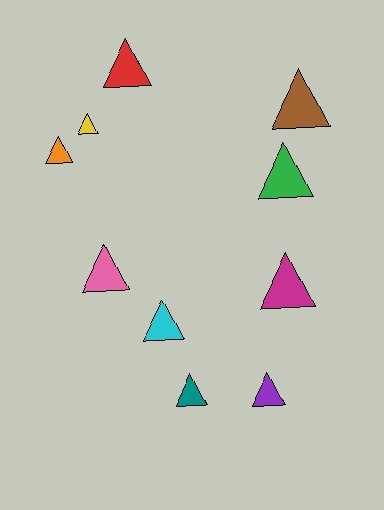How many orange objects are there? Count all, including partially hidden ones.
There is 1 orange object.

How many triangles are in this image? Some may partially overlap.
There are 10 triangles.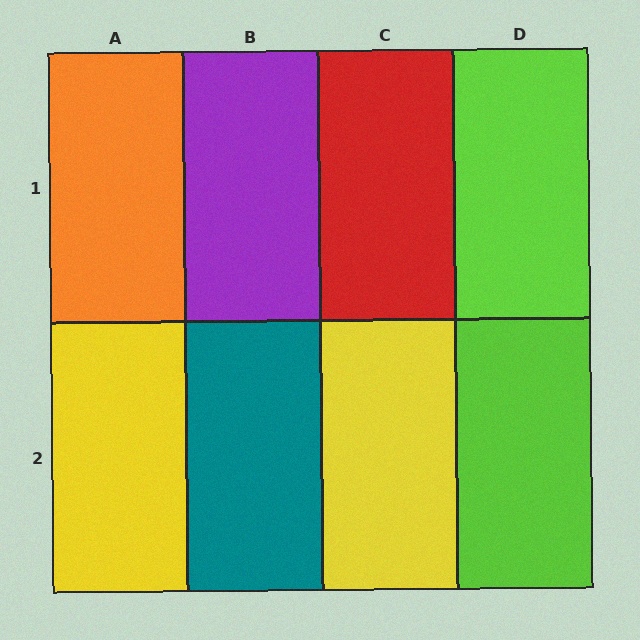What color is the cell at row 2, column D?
Lime.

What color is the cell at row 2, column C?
Yellow.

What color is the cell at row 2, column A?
Yellow.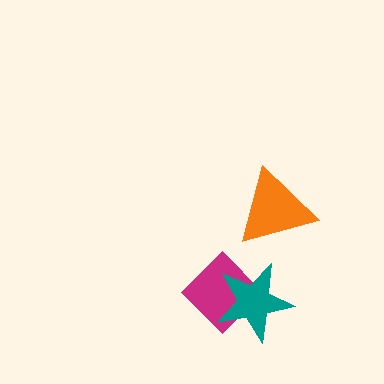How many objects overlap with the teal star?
1 object overlaps with the teal star.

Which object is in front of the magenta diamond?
The teal star is in front of the magenta diamond.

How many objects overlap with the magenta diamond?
1 object overlaps with the magenta diamond.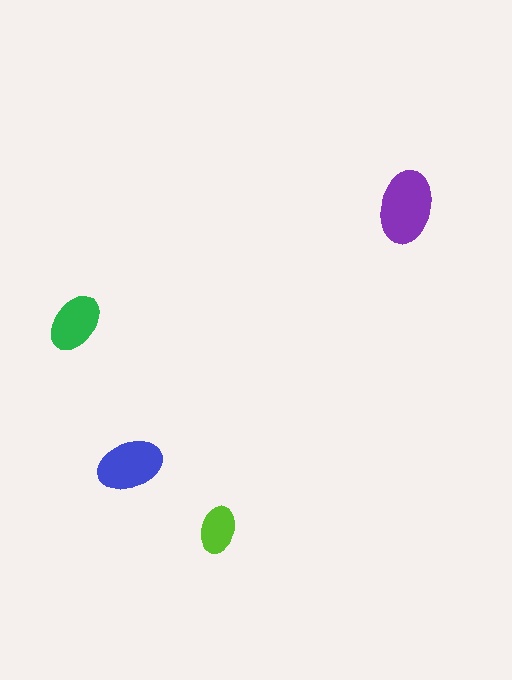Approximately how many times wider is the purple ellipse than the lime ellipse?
About 1.5 times wider.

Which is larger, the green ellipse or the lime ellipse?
The green one.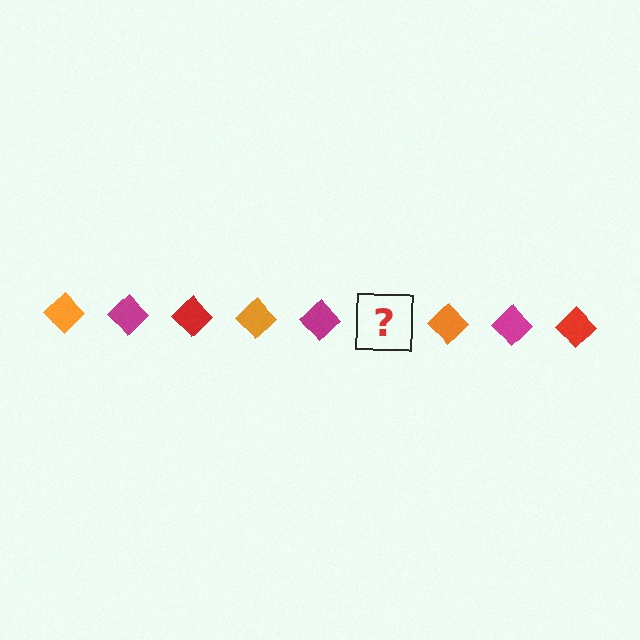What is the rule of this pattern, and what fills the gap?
The rule is that the pattern cycles through orange, magenta, red diamonds. The gap should be filled with a red diamond.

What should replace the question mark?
The question mark should be replaced with a red diamond.